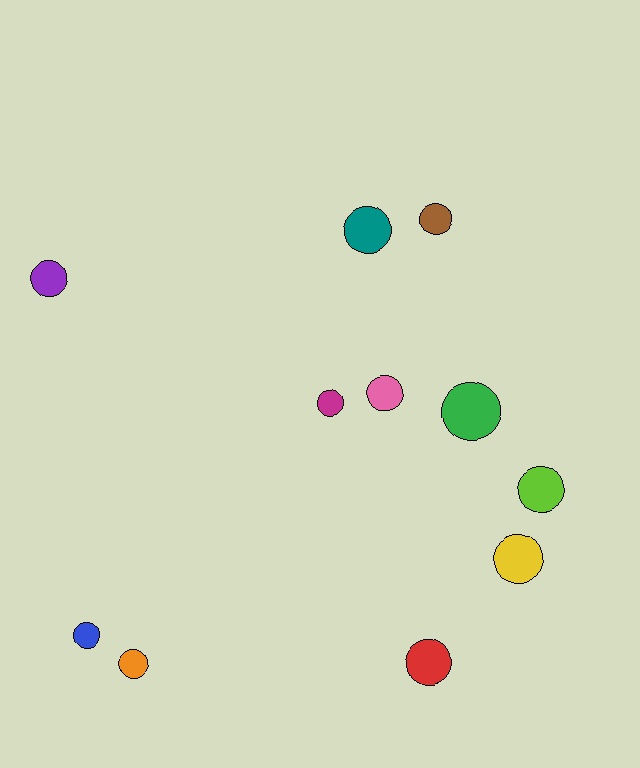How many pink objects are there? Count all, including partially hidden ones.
There is 1 pink object.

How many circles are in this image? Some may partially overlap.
There are 11 circles.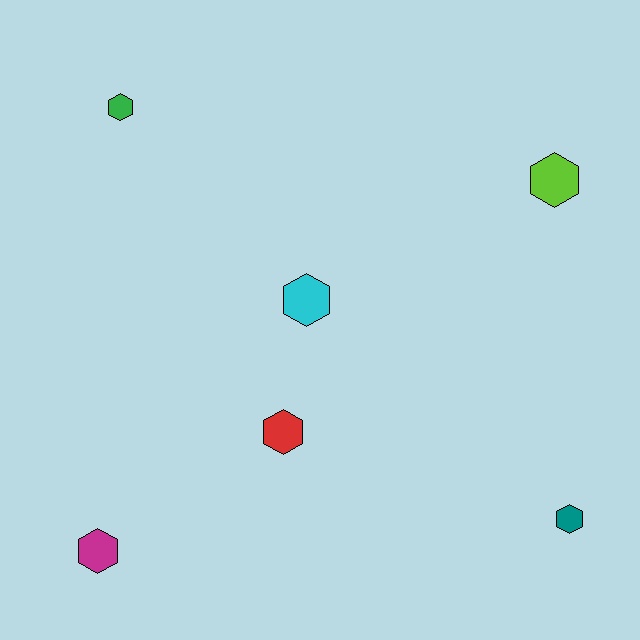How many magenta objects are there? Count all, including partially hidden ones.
There is 1 magenta object.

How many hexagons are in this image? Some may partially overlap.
There are 6 hexagons.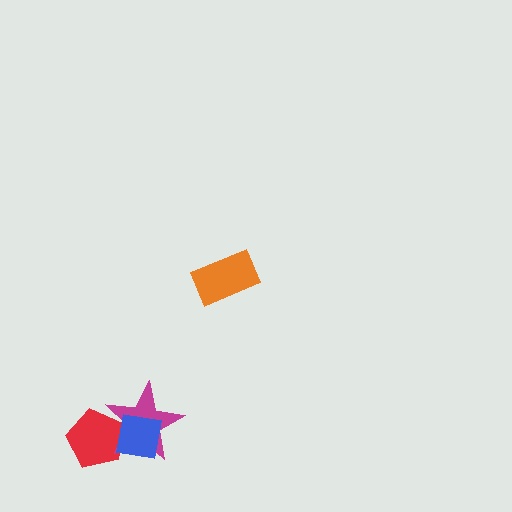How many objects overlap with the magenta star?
2 objects overlap with the magenta star.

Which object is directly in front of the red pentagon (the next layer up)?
The magenta star is directly in front of the red pentagon.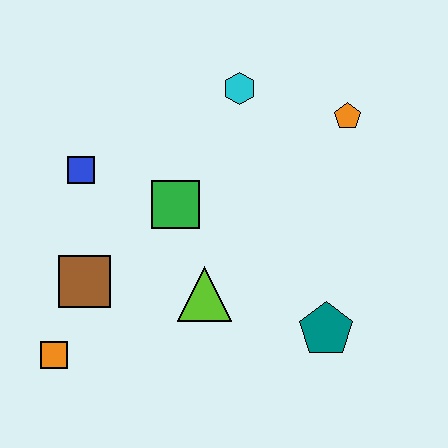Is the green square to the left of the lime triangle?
Yes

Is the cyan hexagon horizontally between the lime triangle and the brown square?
No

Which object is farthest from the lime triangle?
The orange pentagon is farthest from the lime triangle.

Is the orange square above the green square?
No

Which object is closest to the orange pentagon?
The cyan hexagon is closest to the orange pentagon.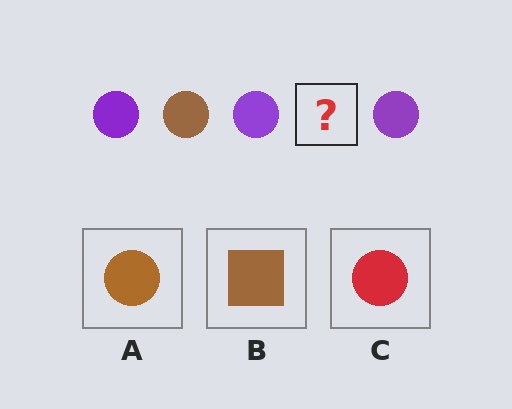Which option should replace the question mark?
Option A.